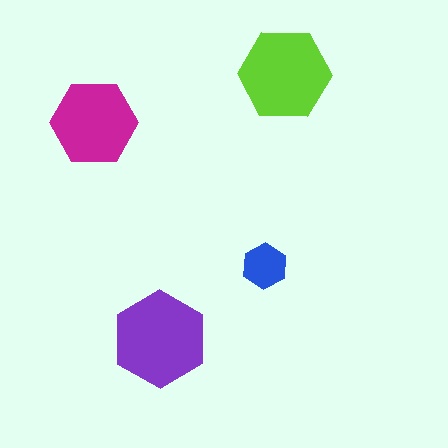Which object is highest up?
The lime hexagon is topmost.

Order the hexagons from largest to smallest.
the purple one, the lime one, the magenta one, the blue one.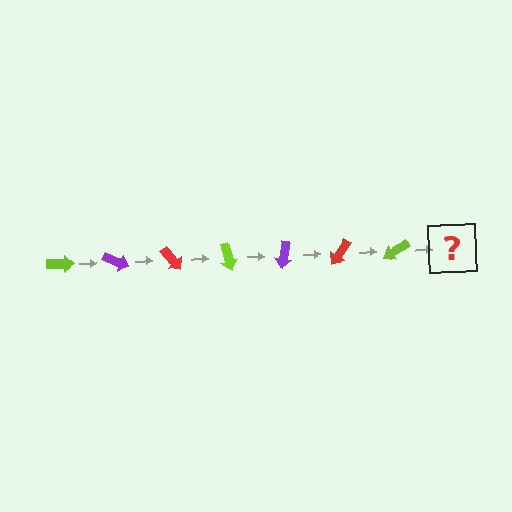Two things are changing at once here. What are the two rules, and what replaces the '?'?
The two rules are that it rotates 25 degrees each step and the color cycles through lime, purple, and red. The '?' should be a purple arrow, rotated 175 degrees from the start.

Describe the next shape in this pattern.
It should be a purple arrow, rotated 175 degrees from the start.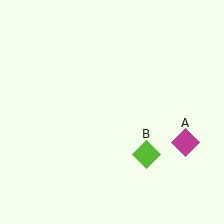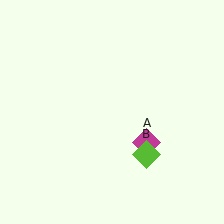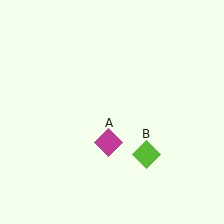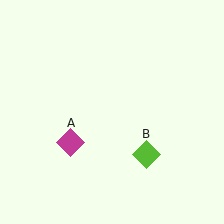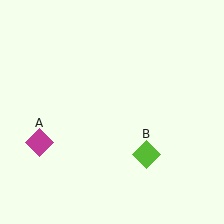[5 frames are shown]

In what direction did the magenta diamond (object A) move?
The magenta diamond (object A) moved left.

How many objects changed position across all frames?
1 object changed position: magenta diamond (object A).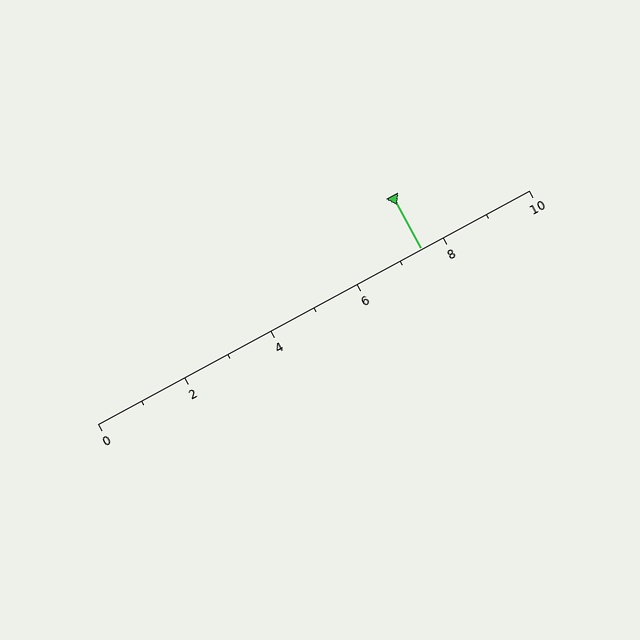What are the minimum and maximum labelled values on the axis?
The axis runs from 0 to 10.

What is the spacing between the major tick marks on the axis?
The major ticks are spaced 2 apart.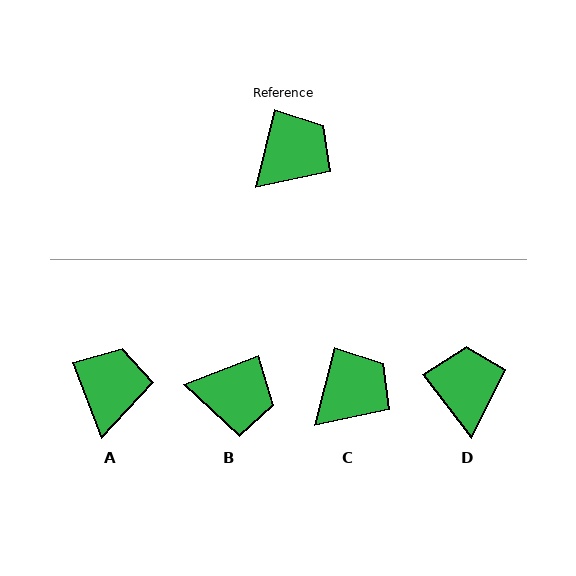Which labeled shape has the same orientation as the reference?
C.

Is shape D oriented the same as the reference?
No, it is off by about 51 degrees.